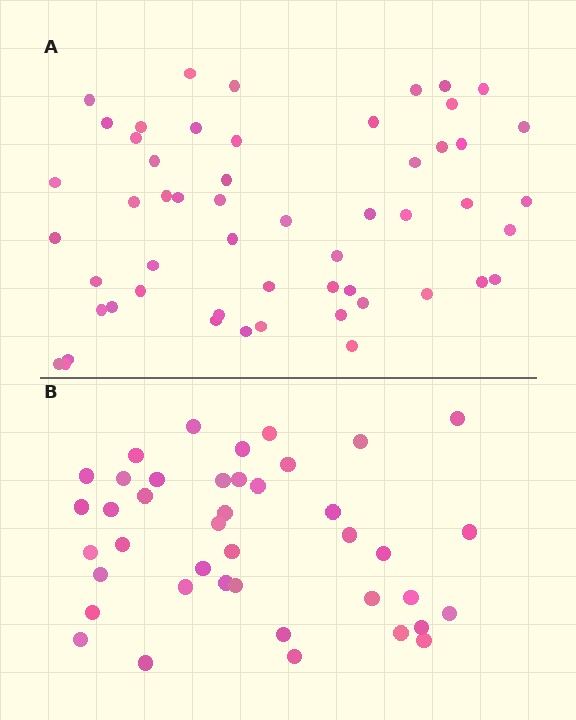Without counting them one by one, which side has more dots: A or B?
Region A (the top region) has more dots.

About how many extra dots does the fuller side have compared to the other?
Region A has approximately 15 more dots than region B.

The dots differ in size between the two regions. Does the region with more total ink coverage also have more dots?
No. Region B has more total ink coverage because its dots are larger, but region A actually contains more individual dots. Total area can be misleading — the number of items is what matters here.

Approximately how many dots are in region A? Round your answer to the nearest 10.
About 50 dots. (The exact count is 54, which rounds to 50.)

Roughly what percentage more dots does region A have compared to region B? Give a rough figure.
About 30% more.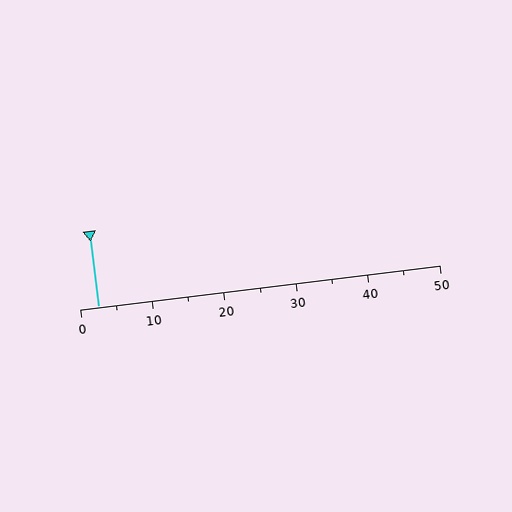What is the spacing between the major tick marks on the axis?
The major ticks are spaced 10 apart.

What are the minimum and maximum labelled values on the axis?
The axis runs from 0 to 50.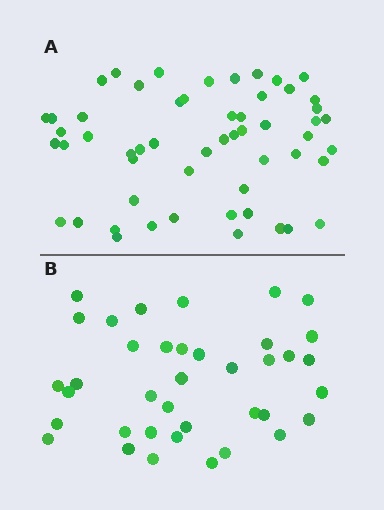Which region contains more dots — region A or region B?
Region A (the top region) has more dots.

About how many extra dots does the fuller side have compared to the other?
Region A has approximately 15 more dots than region B.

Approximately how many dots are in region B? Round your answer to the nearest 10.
About 40 dots. (The exact count is 38, which rounds to 40.)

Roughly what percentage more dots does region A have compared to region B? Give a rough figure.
About 45% more.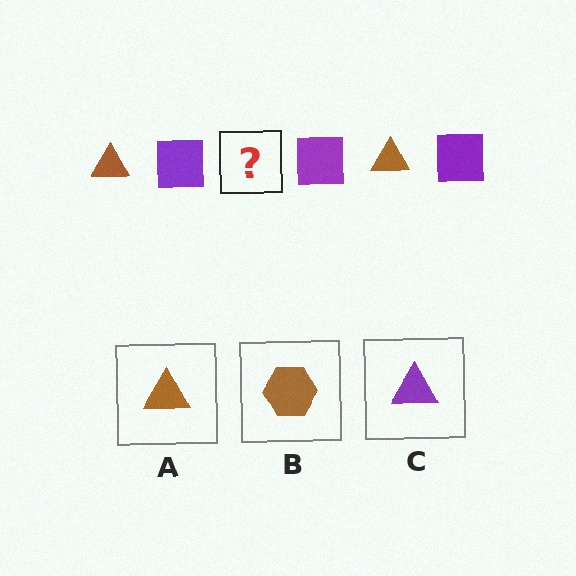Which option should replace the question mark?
Option A.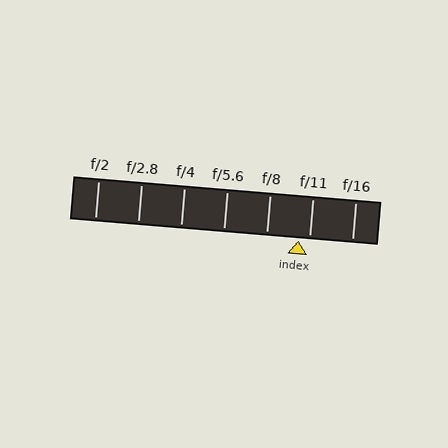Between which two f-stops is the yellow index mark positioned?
The index mark is between f/8 and f/11.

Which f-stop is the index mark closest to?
The index mark is closest to f/11.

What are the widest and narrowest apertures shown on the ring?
The widest aperture shown is f/2 and the narrowest is f/16.